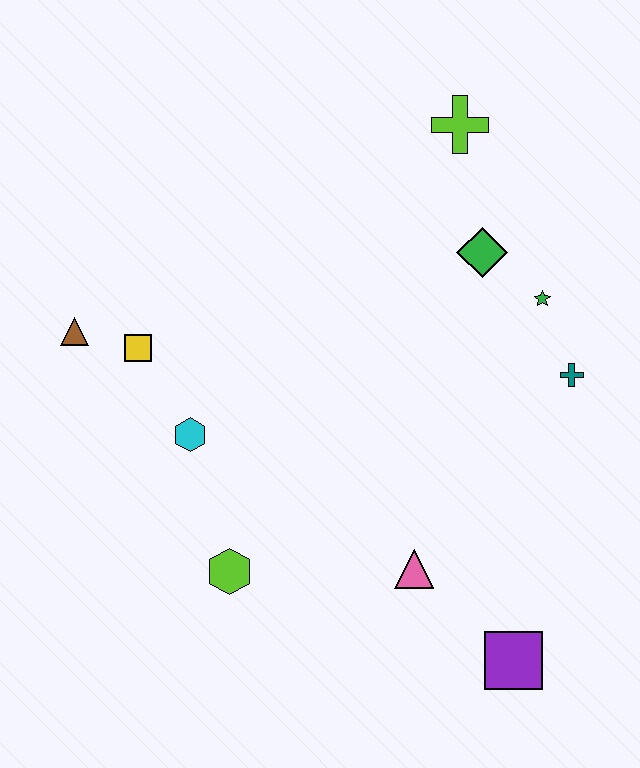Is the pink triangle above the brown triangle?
No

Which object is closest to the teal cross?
The green star is closest to the teal cross.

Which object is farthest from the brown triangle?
The purple square is farthest from the brown triangle.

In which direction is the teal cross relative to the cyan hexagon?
The teal cross is to the right of the cyan hexagon.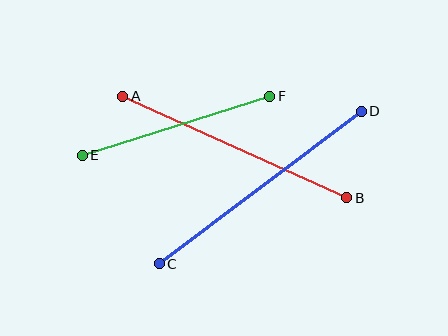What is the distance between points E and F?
The distance is approximately 197 pixels.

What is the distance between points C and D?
The distance is approximately 253 pixels.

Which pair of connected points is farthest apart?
Points C and D are farthest apart.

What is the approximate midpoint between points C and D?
The midpoint is at approximately (260, 187) pixels.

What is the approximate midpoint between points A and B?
The midpoint is at approximately (235, 147) pixels.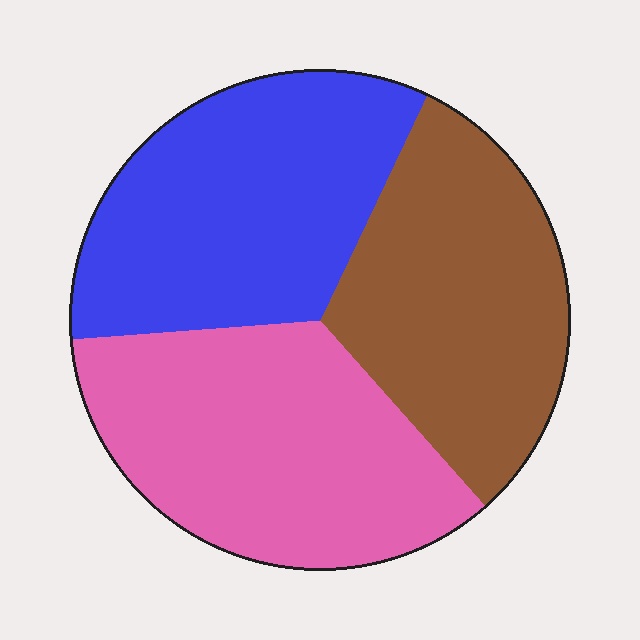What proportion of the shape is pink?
Pink covers around 35% of the shape.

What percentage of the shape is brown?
Brown takes up about one third (1/3) of the shape.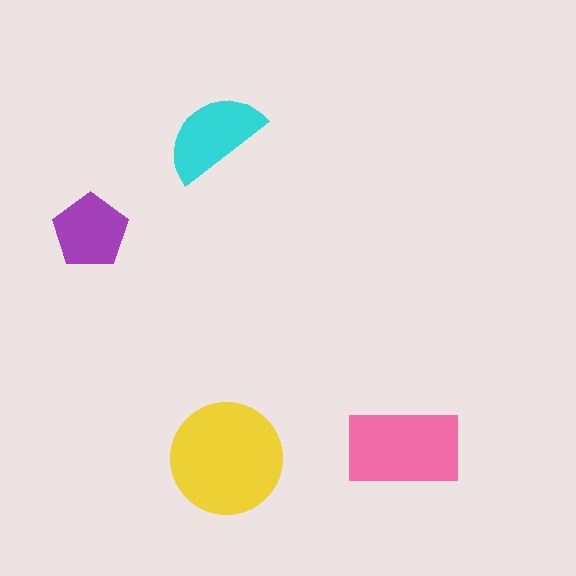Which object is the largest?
The yellow circle.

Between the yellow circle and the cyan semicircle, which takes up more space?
The yellow circle.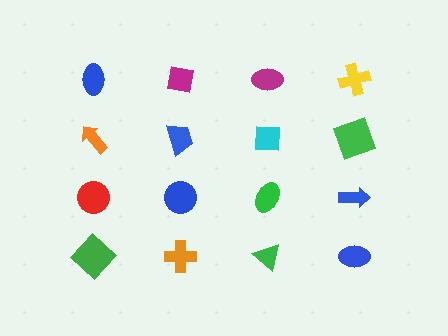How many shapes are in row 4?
4 shapes.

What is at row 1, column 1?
A blue ellipse.